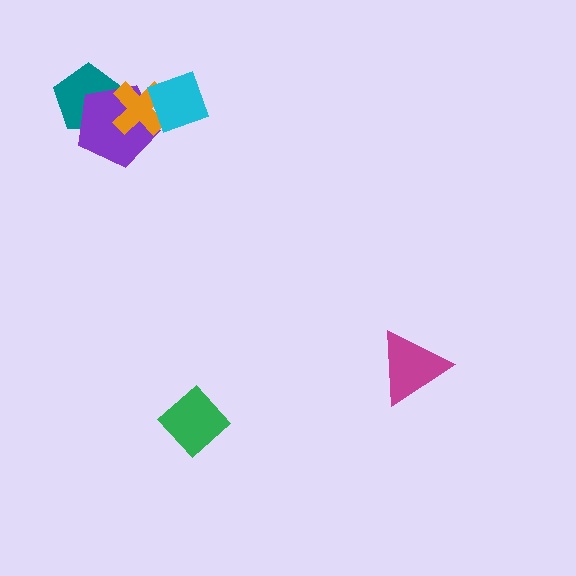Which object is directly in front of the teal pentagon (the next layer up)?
The purple pentagon is directly in front of the teal pentagon.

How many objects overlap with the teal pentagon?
2 objects overlap with the teal pentagon.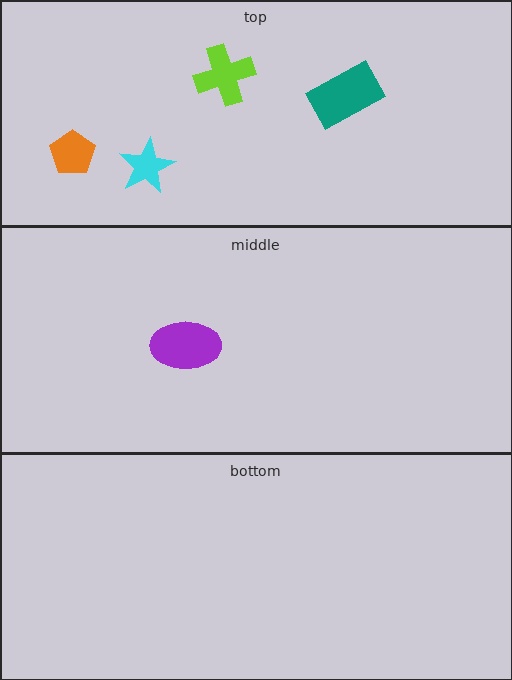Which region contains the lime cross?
The top region.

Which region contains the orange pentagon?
The top region.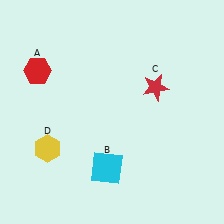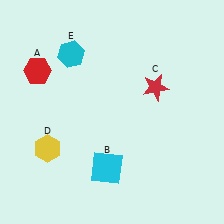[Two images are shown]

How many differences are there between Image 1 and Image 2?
There is 1 difference between the two images.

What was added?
A cyan hexagon (E) was added in Image 2.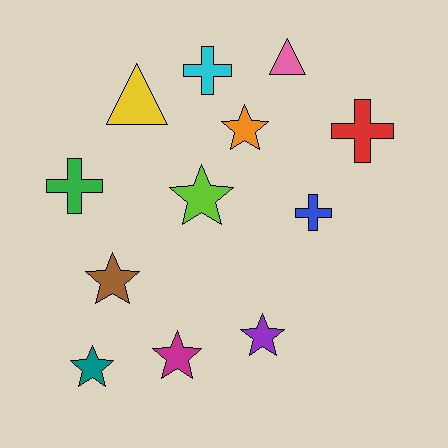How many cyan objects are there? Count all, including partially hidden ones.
There is 1 cyan object.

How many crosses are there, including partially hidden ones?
There are 4 crosses.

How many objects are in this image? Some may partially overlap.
There are 12 objects.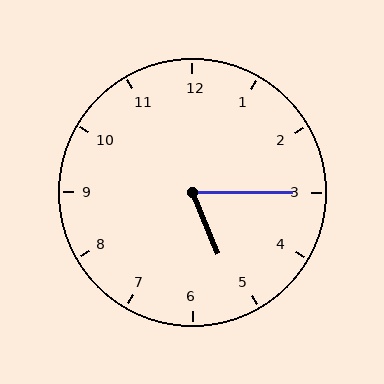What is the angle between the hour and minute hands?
Approximately 68 degrees.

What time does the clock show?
5:15.